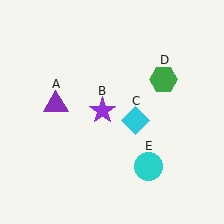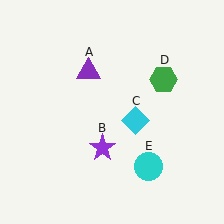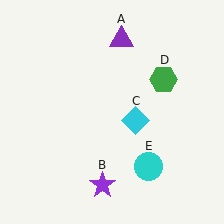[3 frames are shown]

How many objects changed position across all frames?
2 objects changed position: purple triangle (object A), purple star (object B).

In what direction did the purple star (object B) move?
The purple star (object B) moved down.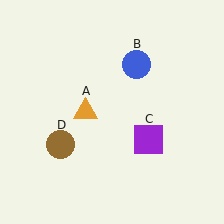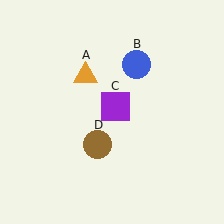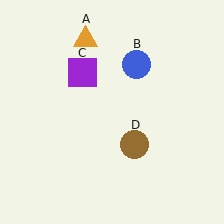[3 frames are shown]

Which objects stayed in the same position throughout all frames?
Blue circle (object B) remained stationary.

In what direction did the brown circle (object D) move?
The brown circle (object D) moved right.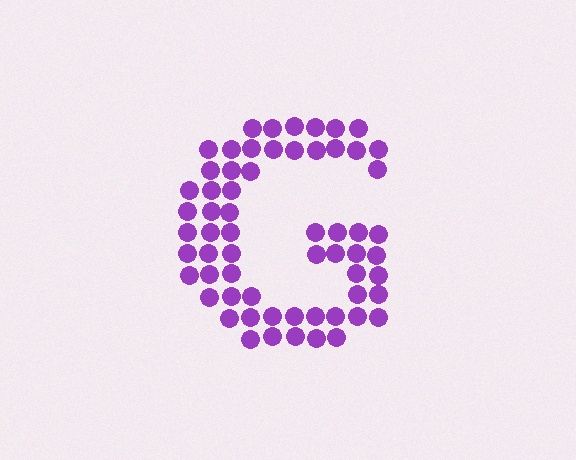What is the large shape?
The large shape is the letter G.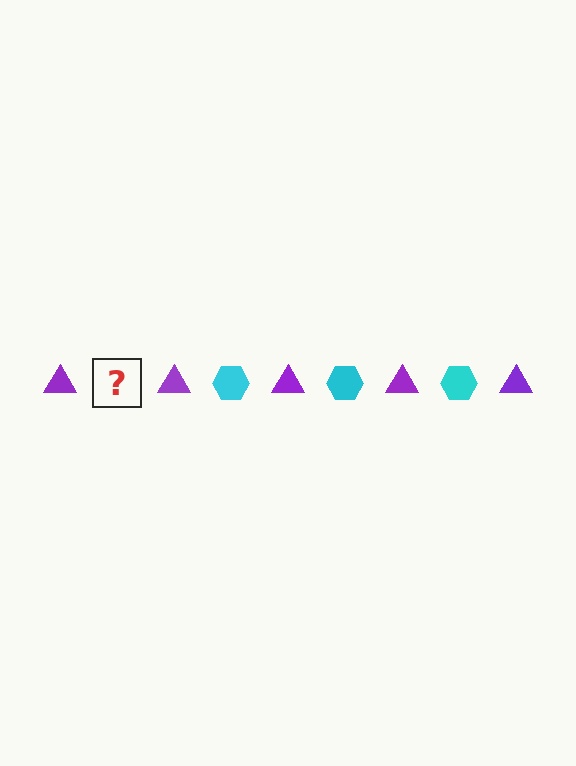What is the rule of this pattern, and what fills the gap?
The rule is that the pattern alternates between purple triangle and cyan hexagon. The gap should be filled with a cyan hexagon.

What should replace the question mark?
The question mark should be replaced with a cyan hexagon.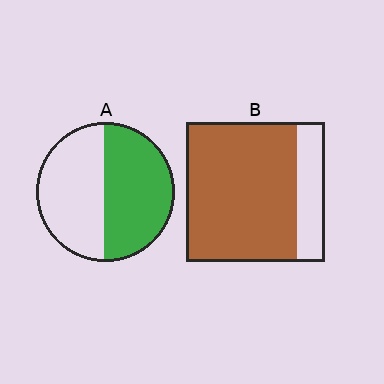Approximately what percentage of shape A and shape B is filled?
A is approximately 50% and B is approximately 80%.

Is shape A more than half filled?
Roughly half.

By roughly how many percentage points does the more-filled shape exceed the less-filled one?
By roughly 30 percentage points (B over A).